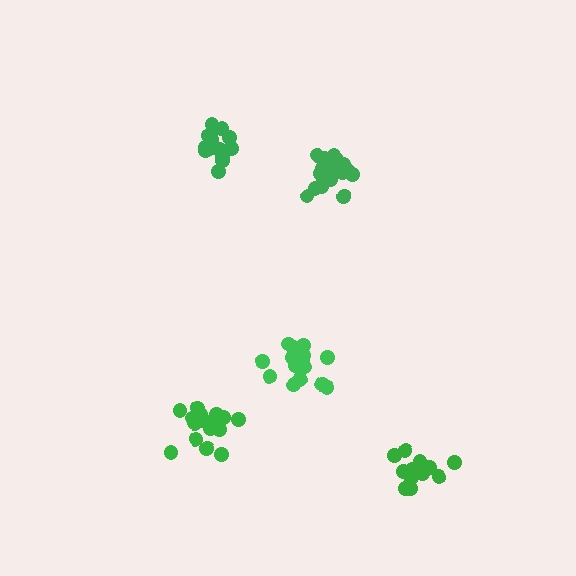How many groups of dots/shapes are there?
There are 5 groups.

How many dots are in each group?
Group 1: 19 dots, Group 2: 18 dots, Group 3: 19 dots, Group 4: 15 dots, Group 5: 15 dots (86 total).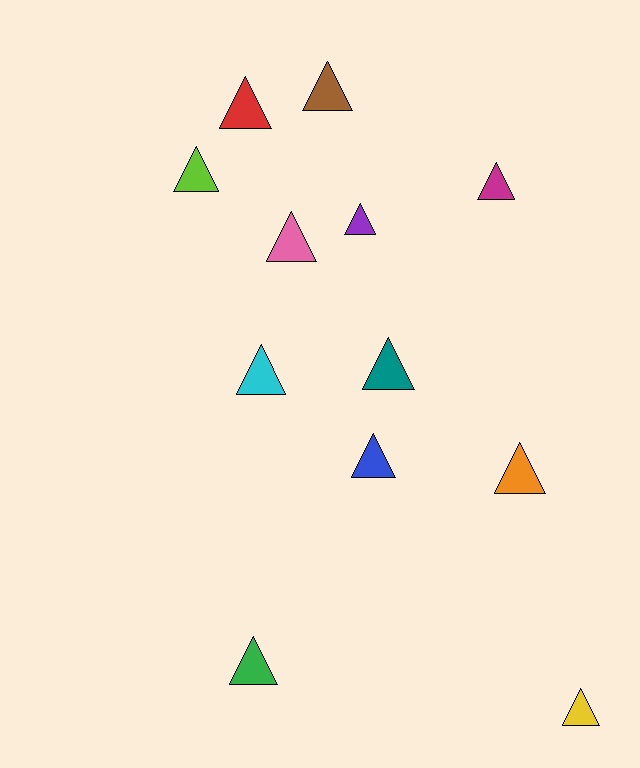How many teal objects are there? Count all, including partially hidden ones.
There is 1 teal object.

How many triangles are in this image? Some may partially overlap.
There are 12 triangles.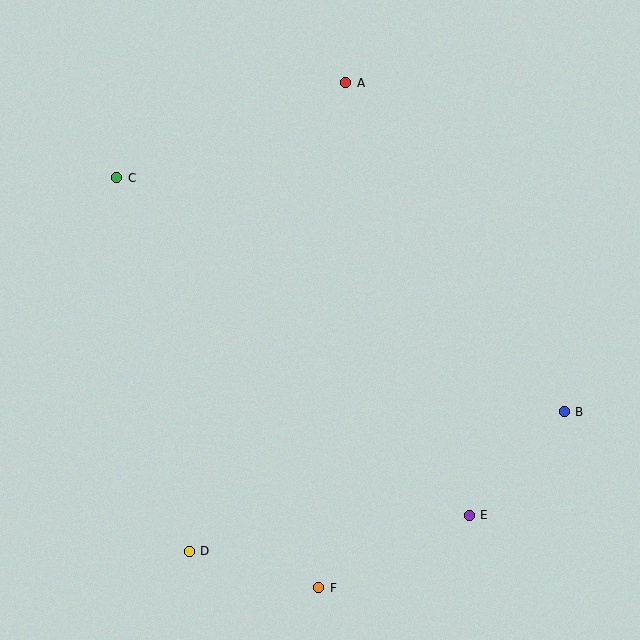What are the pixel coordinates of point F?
Point F is at (319, 588).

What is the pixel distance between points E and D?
The distance between E and D is 282 pixels.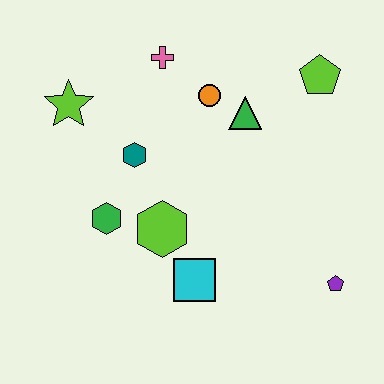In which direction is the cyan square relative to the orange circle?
The cyan square is below the orange circle.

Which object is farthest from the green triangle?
The purple pentagon is farthest from the green triangle.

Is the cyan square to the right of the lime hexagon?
Yes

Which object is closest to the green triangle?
The orange circle is closest to the green triangle.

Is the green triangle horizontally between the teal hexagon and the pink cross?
No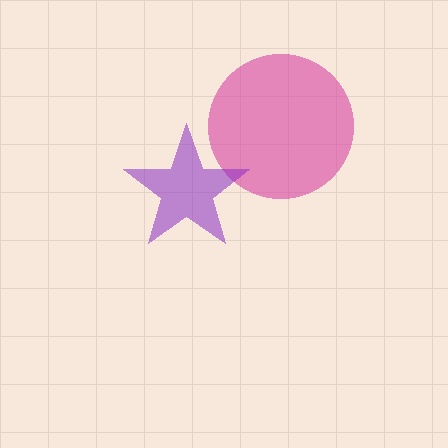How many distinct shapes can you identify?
There are 2 distinct shapes: a magenta circle, a purple star.